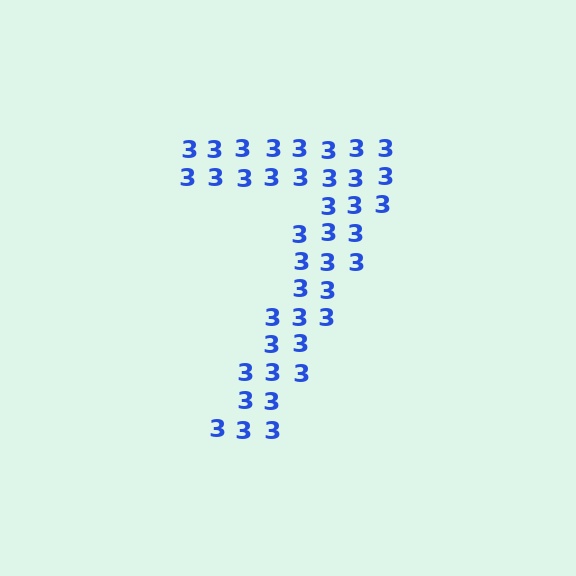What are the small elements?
The small elements are digit 3's.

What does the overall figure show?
The overall figure shows the digit 7.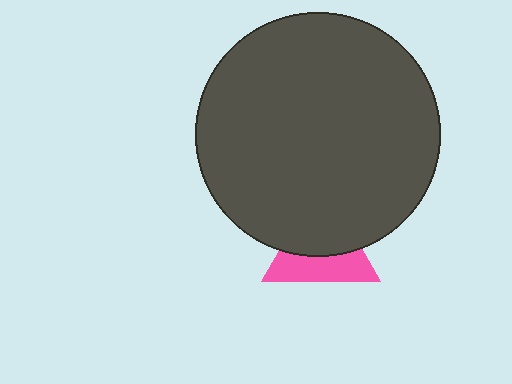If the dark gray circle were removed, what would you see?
You would see the complete pink triangle.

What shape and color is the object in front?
The object in front is a dark gray circle.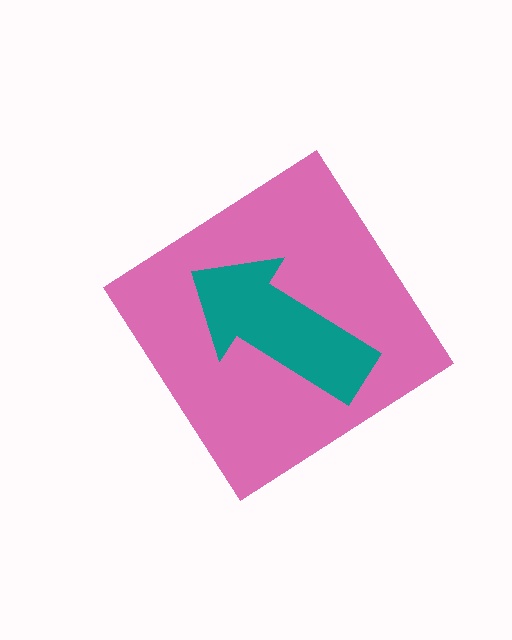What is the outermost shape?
The pink diamond.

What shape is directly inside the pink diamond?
The teal arrow.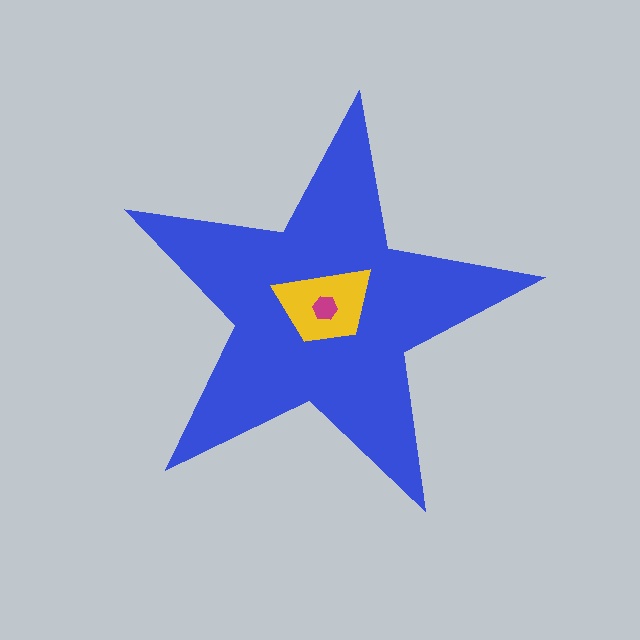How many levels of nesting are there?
3.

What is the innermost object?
The magenta hexagon.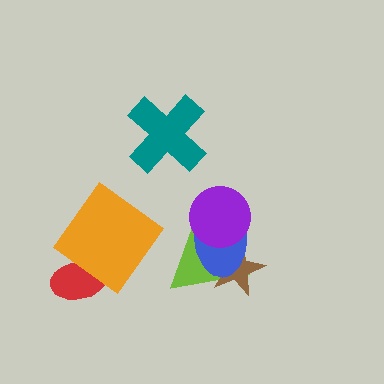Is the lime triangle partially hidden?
Yes, it is partially covered by another shape.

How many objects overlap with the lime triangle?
3 objects overlap with the lime triangle.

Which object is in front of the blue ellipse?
The purple circle is in front of the blue ellipse.